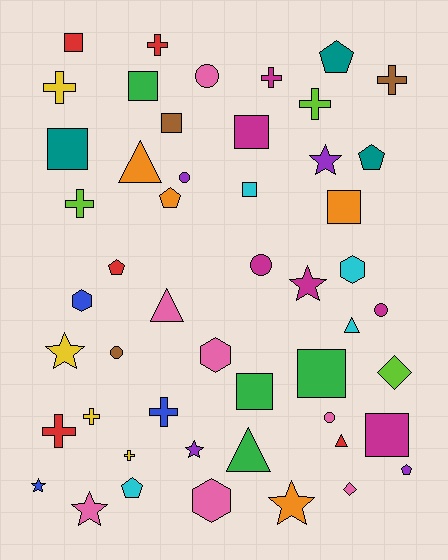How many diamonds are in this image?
There are 2 diamonds.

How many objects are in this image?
There are 50 objects.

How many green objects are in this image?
There are 4 green objects.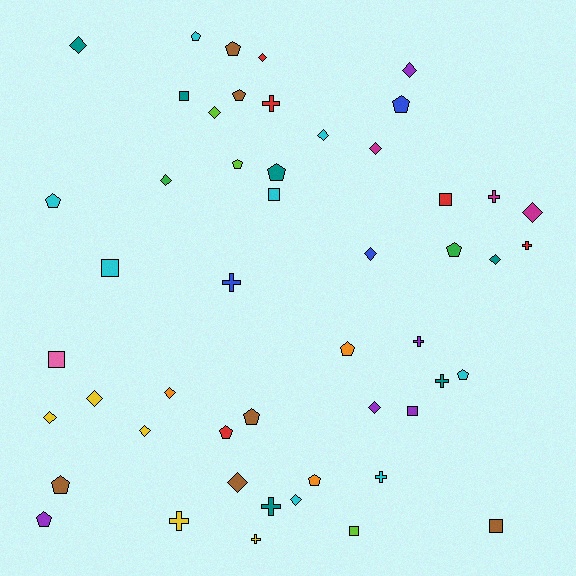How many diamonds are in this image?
There are 17 diamonds.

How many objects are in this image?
There are 50 objects.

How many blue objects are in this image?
There are 3 blue objects.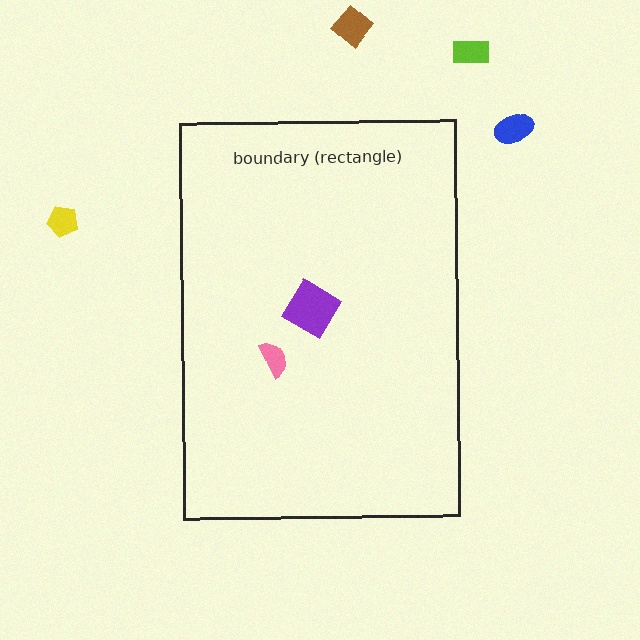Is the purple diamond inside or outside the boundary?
Inside.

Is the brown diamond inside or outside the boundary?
Outside.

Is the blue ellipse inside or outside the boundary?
Outside.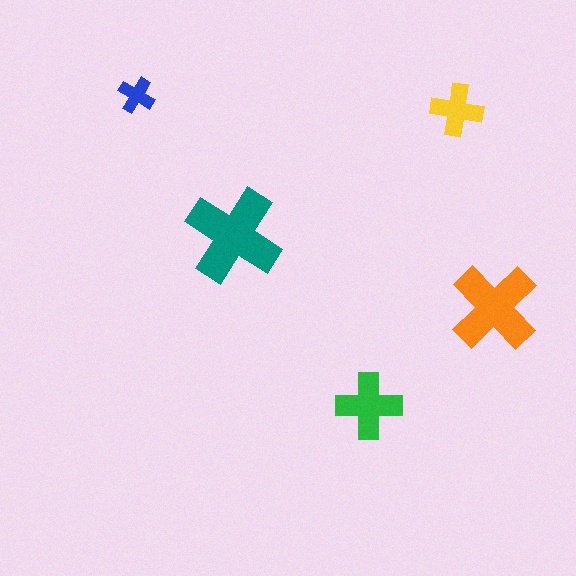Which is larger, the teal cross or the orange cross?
The teal one.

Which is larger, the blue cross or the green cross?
The green one.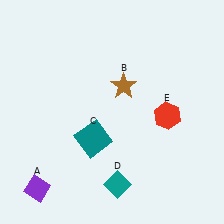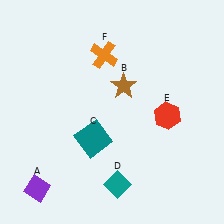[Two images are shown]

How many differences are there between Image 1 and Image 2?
There is 1 difference between the two images.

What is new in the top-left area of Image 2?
An orange cross (F) was added in the top-left area of Image 2.